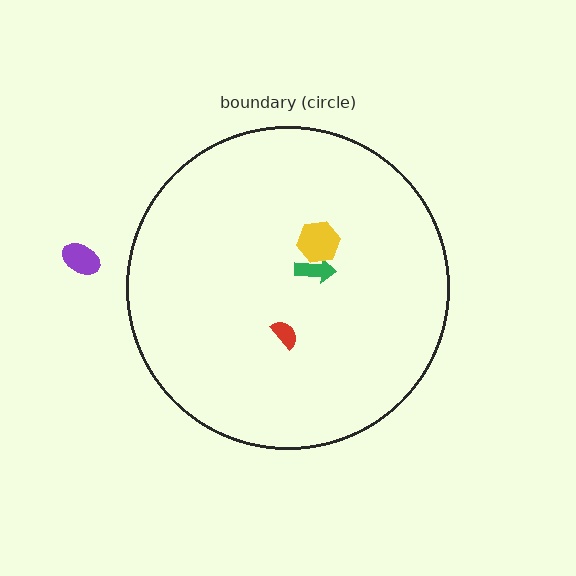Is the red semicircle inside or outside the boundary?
Inside.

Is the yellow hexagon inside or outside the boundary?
Inside.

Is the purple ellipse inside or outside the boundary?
Outside.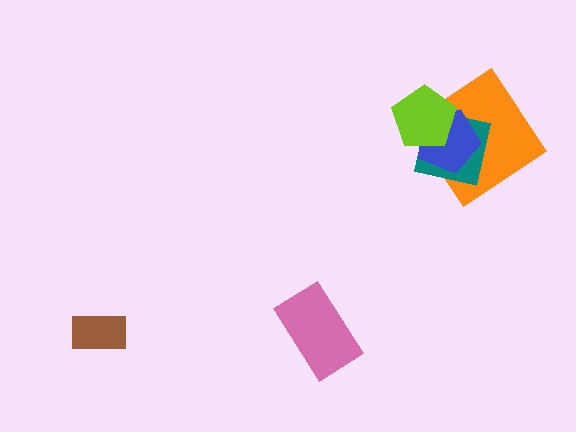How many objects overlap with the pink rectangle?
0 objects overlap with the pink rectangle.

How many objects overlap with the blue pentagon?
3 objects overlap with the blue pentagon.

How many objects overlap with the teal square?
3 objects overlap with the teal square.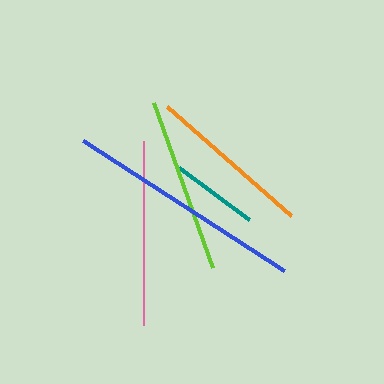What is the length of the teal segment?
The teal segment is approximately 87 pixels long.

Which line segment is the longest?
The blue line is the longest at approximately 239 pixels.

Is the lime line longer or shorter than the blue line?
The blue line is longer than the lime line.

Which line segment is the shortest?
The teal line is the shortest at approximately 87 pixels.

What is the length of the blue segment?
The blue segment is approximately 239 pixels long.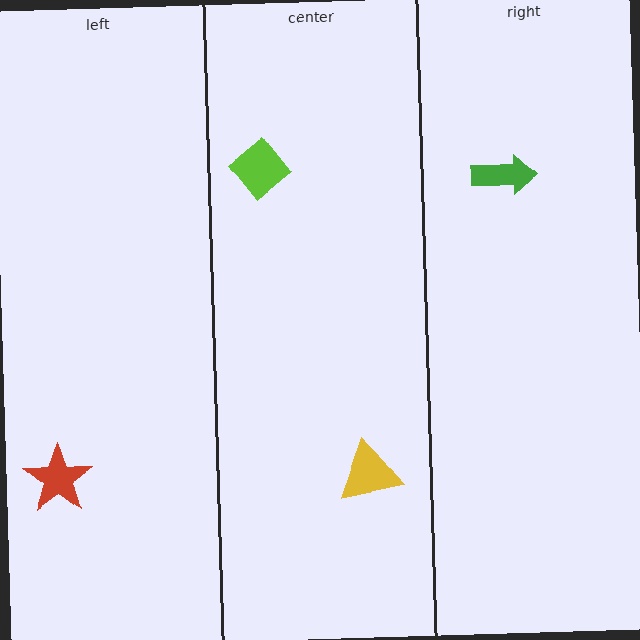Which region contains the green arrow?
The right region.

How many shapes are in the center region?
2.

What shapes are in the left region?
The red star.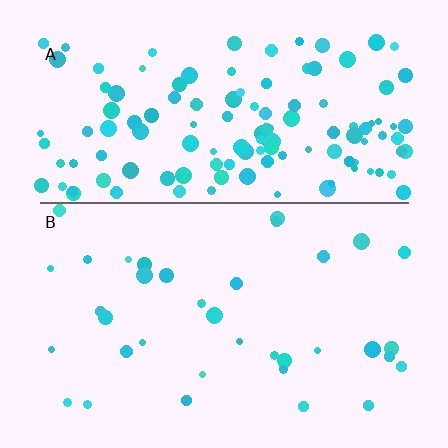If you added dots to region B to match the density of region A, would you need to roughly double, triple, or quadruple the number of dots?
Approximately triple.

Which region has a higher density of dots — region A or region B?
A (the top).